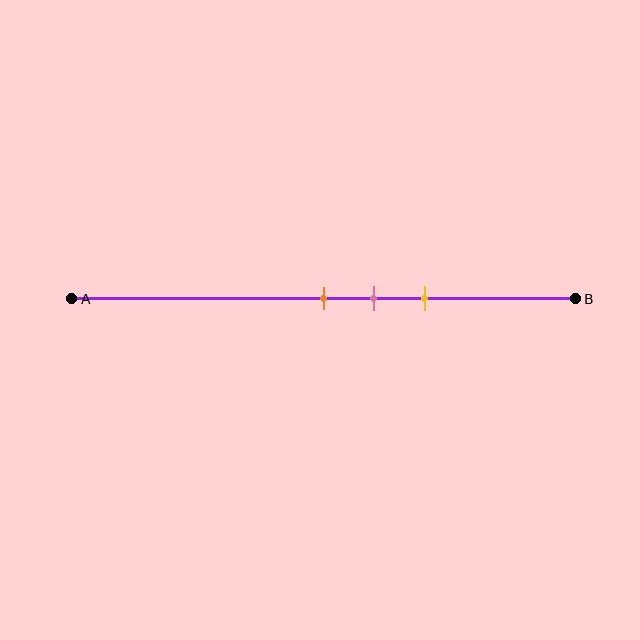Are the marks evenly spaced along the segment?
Yes, the marks are approximately evenly spaced.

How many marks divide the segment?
There are 3 marks dividing the segment.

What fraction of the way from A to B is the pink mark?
The pink mark is approximately 60% (0.6) of the way from A to B.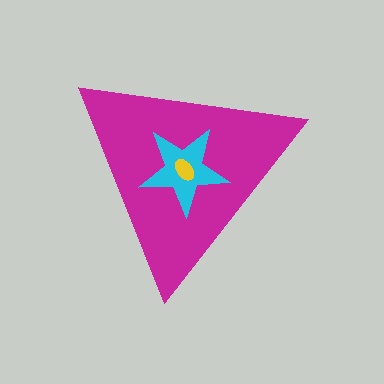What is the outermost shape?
The magenta triangle.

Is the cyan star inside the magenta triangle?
Yes.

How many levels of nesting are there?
3.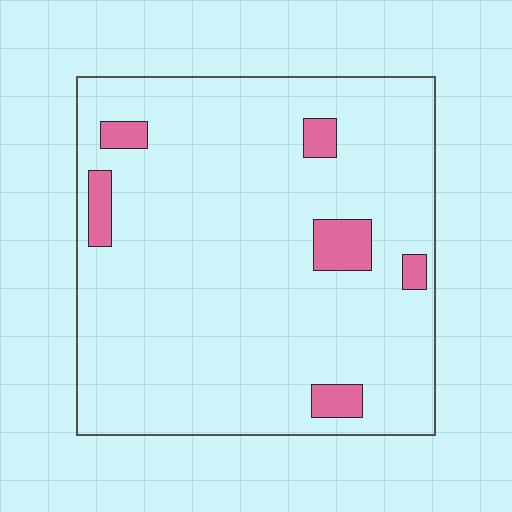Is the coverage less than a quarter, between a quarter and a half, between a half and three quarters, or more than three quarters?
Less than a quarter.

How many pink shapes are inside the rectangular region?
6.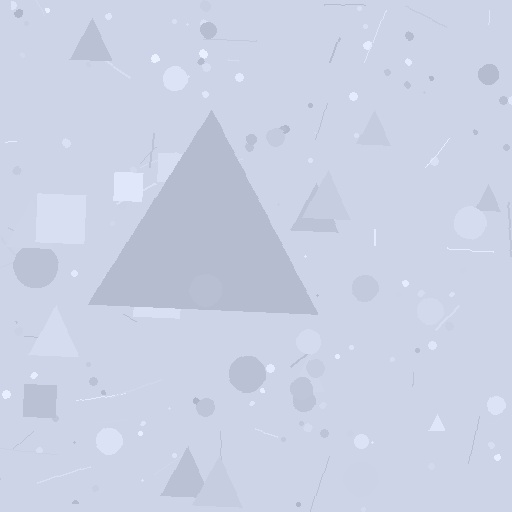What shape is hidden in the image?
A triangle is hidden in the image.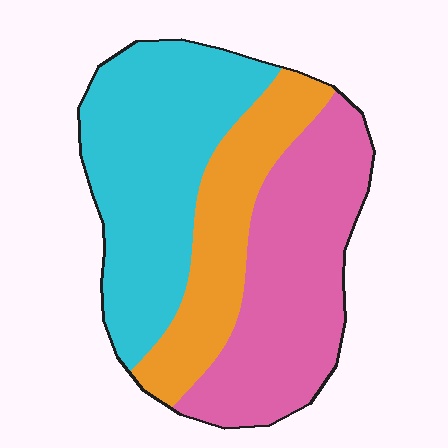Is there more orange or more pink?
Pink.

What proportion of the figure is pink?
Pink covers roughly 35% of the figure.